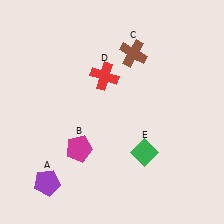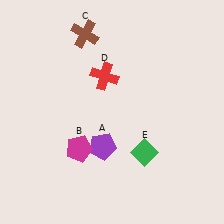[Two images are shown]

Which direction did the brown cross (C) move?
The brown cross (C) moved left.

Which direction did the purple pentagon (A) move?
The purple pentagon (A) moved right.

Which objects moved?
The objects that moved are: the purple pentagon (A), the brown cross (C).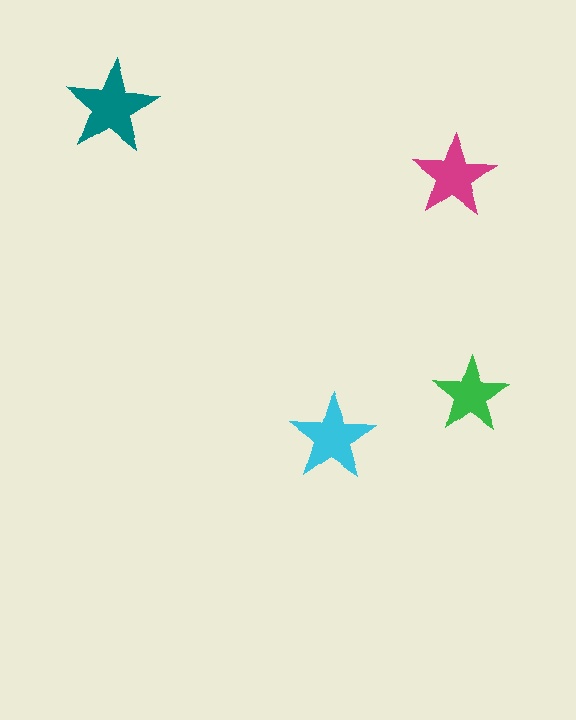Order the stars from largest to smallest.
the teal one, the cyan one, the magenta one, the green one.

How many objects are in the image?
There are 4 objects in the image.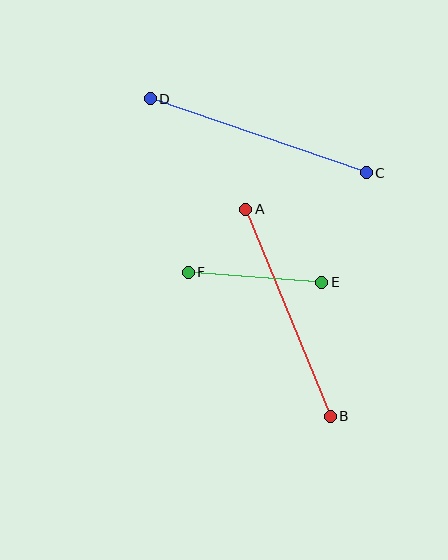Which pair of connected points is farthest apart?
Points C and D are farthest apart.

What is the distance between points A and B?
The distance is approximately 223 pixels.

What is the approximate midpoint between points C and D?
The midpoint is at approximately (258, 136) pixels.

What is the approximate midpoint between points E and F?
The midpoint is at approximately (255, 277) pixels.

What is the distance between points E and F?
The distance is approximately 134 pixels.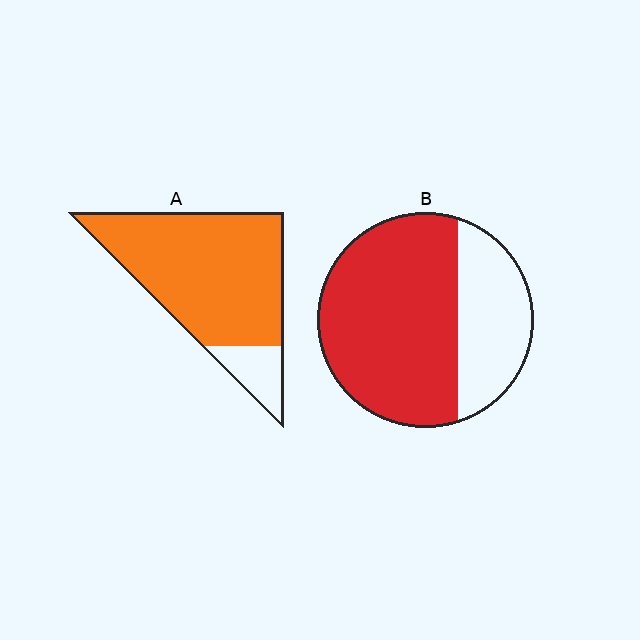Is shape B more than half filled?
Yes.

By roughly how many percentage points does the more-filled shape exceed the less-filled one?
By roughly 15 percentage points (A over B).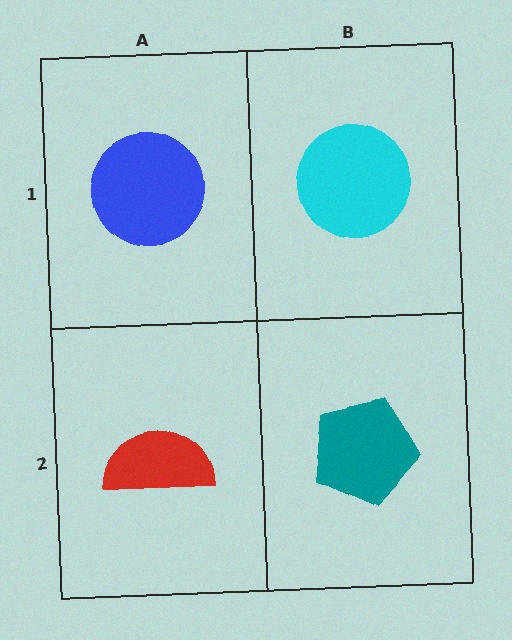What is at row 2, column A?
A red semicircle.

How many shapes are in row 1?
2 shapes.